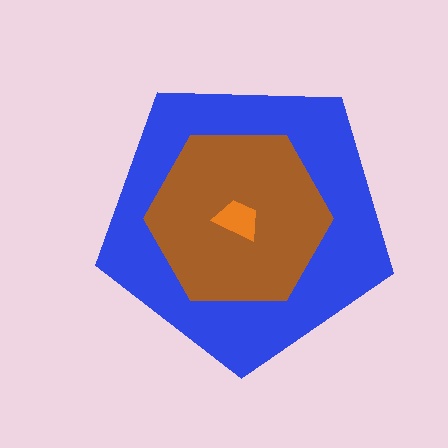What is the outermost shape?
The blue pentagon.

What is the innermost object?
The orange trapezoid.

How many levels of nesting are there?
3.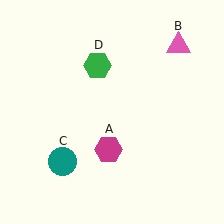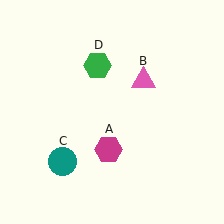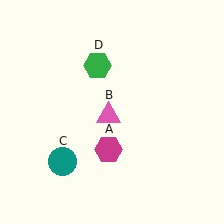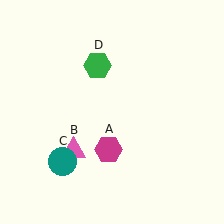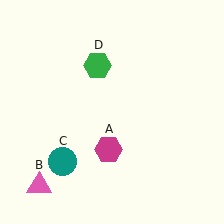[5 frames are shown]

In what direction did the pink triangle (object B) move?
The pink triangle (object B) moved down and to the left.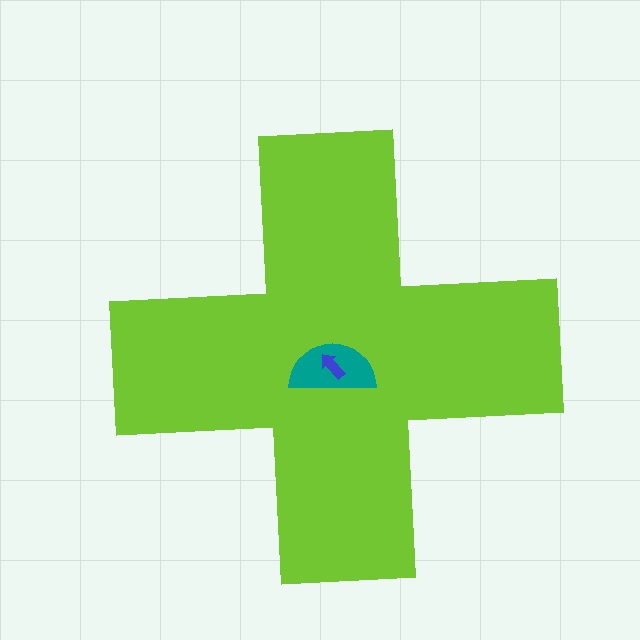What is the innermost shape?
The blue arrow.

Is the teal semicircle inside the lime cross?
Yes.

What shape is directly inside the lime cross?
The teal semicircle.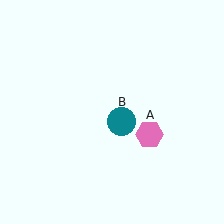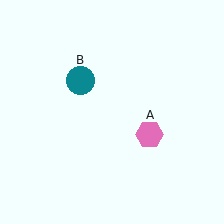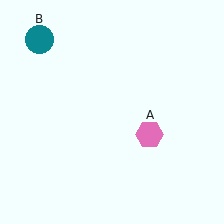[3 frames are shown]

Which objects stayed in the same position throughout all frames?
Pink hexagon (object A) remained stationary.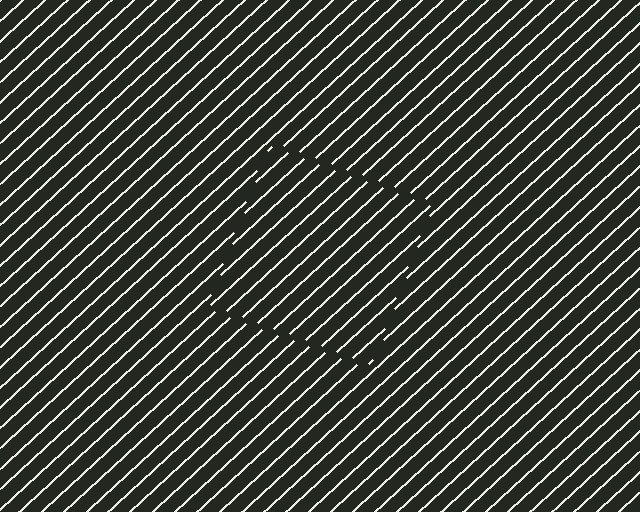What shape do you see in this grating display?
An illusory square. The interior of the shape contains the same grating, shifted by half a period — the contour is defined by the phase discontinuity where line-ends from the inner and outer gratings abut.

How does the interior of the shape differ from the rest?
The interior of the shape contains the same grating, shifted by half a period — the contour is defined by the phase discontinuity where line-ends from the inner and outer gratings abut.